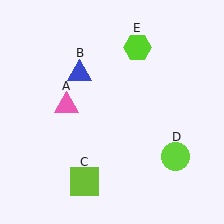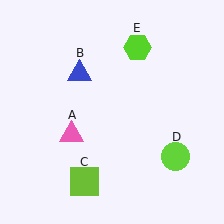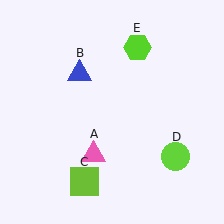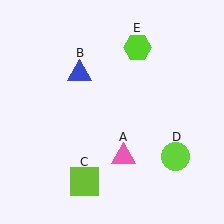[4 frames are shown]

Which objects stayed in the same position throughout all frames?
Blue triangle (object B) and lime square (object C) and lime circle (object D) and lime hexagon (object E) remained stationary.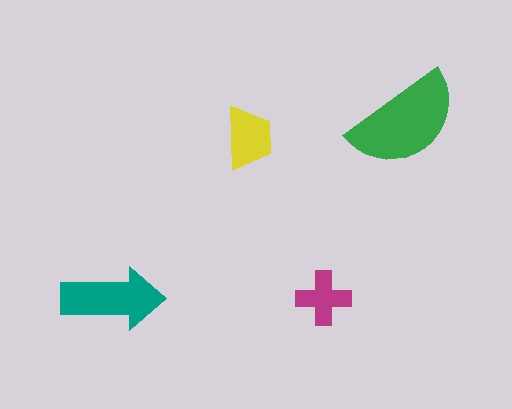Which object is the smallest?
The magenta cross.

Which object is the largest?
The green semicircle.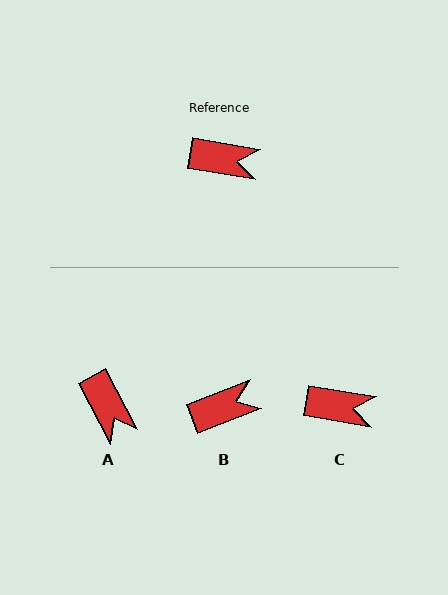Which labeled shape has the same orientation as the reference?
C.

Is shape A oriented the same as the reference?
No, it is off by about 53 degrees.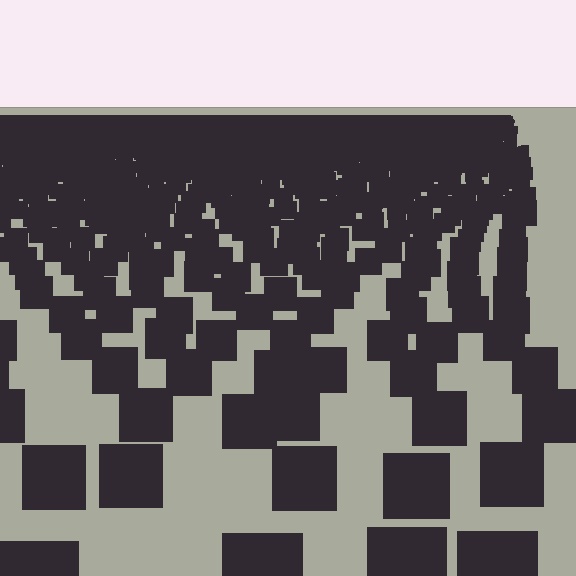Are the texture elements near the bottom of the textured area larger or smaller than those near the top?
Larger. Near the bottom, elements are closer to the viewer and appear at a bigger on-screen size.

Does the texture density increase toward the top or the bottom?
Density increases toward the top.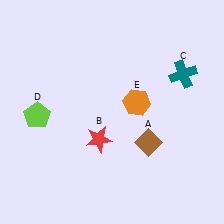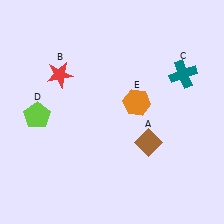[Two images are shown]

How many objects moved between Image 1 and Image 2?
1 object moved between the two images.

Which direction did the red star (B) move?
The red star (B) moved up.